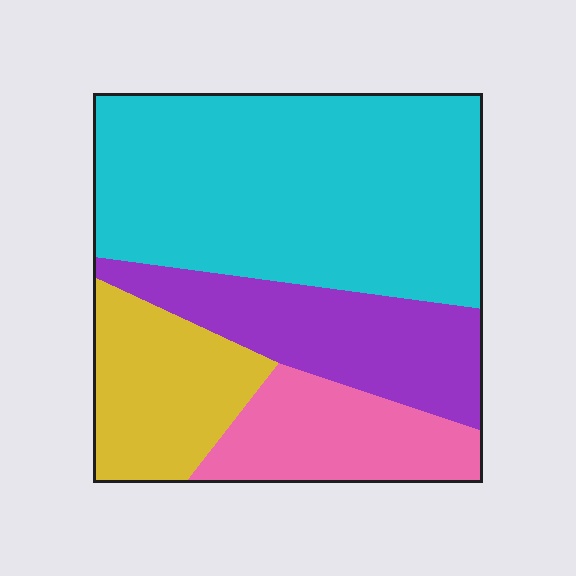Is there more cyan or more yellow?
Cyan.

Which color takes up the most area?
Cyan, at roughly 50%.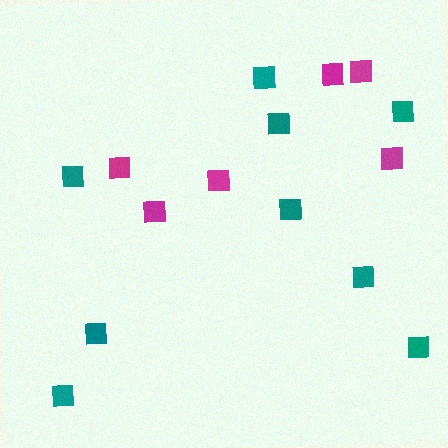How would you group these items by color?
There are 2 groups: one group of teal squares (9) and one group of magenta squares (6).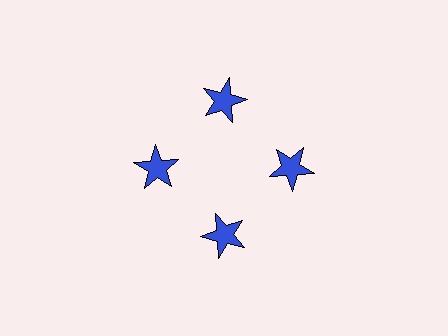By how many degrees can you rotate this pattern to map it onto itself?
The pattern maps onto itself every 90 degrees of rotation.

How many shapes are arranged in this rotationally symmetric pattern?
There are 4 shapes, arranged in 4 groups of 1.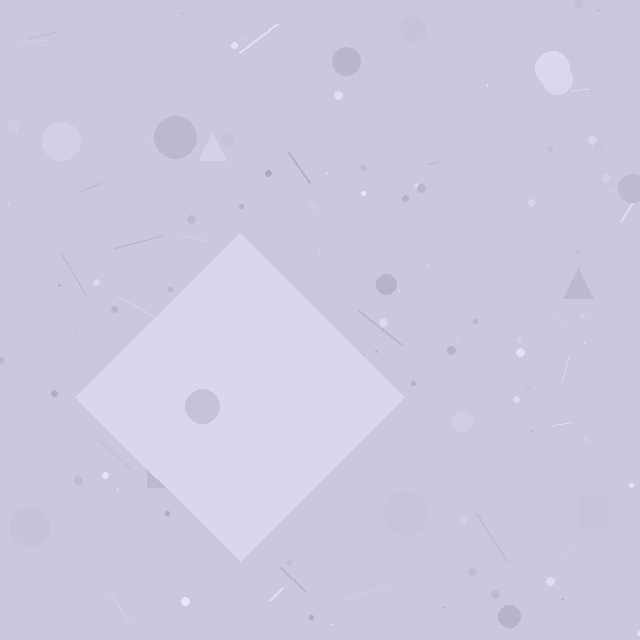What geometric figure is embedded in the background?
A diamond is embedded in the background.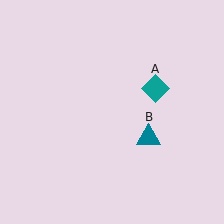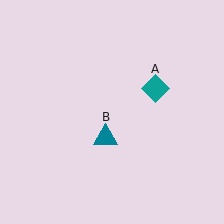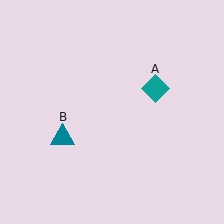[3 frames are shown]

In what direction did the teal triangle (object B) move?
The teal triangle (object B) moved left.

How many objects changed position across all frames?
1 object changed position: teal triangle (object B).